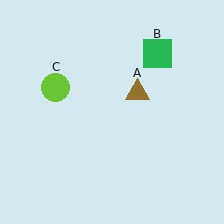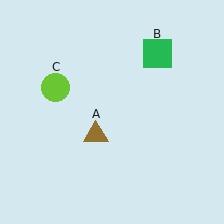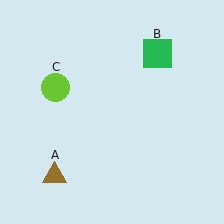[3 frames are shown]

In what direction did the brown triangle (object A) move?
The brown triangle (object A) moved down and to the left.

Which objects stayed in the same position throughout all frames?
Green square (object B) and lime circle (object C) remained stationary.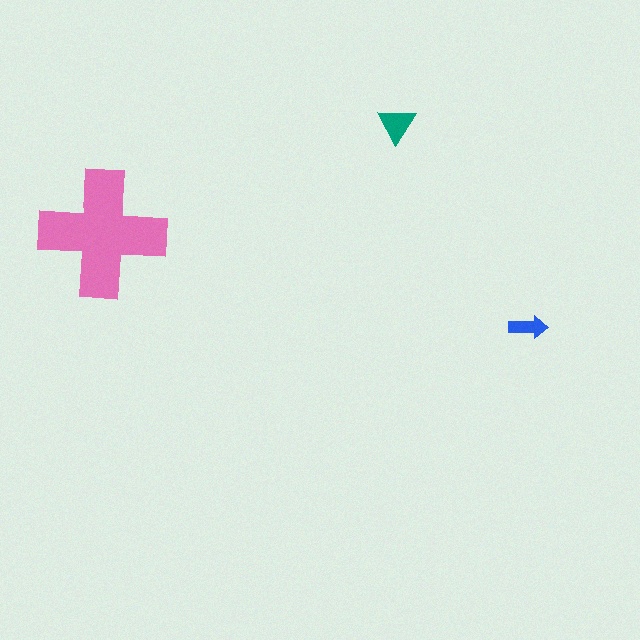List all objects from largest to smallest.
The pink cross, the teal triangle, the blue arrow.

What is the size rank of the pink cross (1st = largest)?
1st.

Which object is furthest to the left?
The pink cross is leftmost.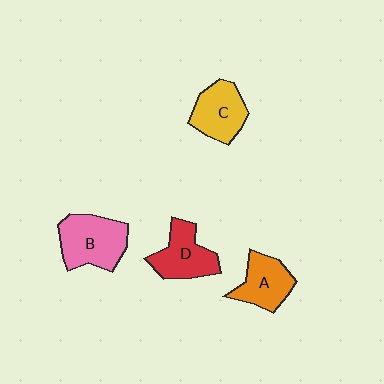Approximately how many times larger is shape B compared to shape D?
Approximately 1.2 times.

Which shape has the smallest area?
Shape A (orange).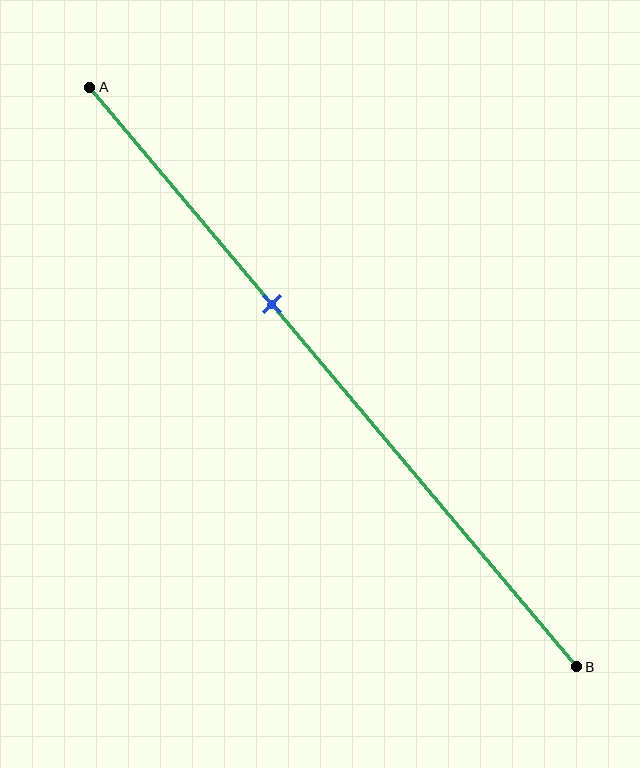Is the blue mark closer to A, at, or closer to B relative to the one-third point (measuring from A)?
The blue mark is closer to point B than the one-third point of segment AB.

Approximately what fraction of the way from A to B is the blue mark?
The blue mark is approximately 35% of the way from A to B.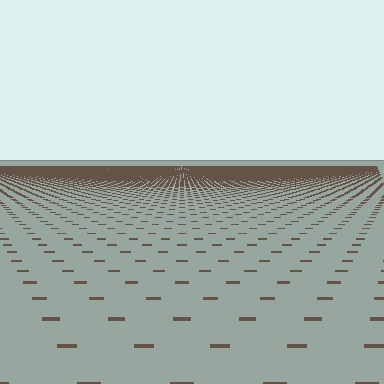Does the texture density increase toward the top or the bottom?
Density increases toward the top.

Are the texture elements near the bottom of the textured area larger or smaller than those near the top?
Larger. Near the bottom, elements are closer to the viewer and appear at a bigger on-screen size.